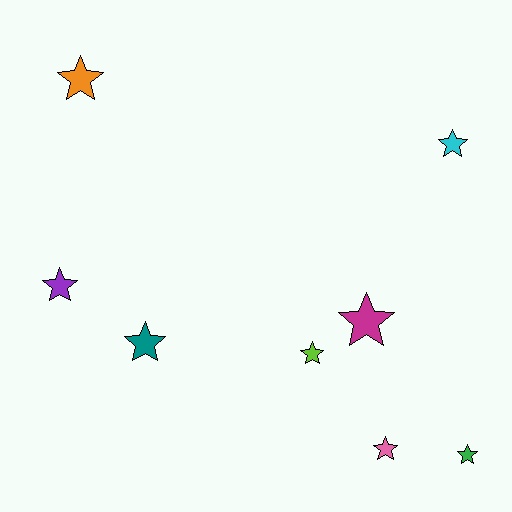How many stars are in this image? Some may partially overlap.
There are 8 stars.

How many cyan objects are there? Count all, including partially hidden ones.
There is 1 cyan object.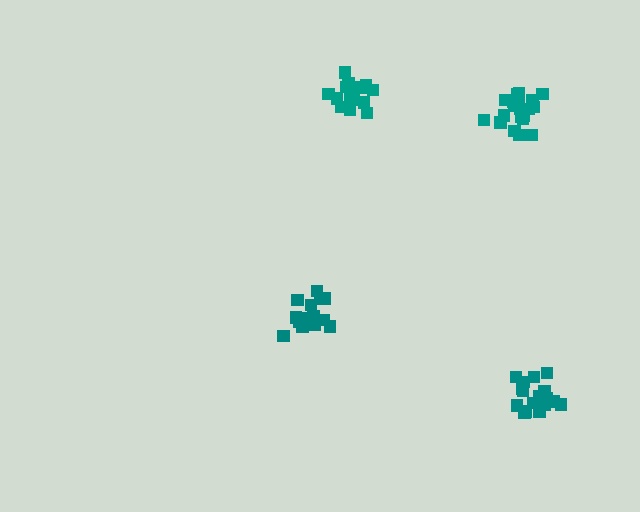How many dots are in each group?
Group 1: 17 dots, Group 2: 21 dots, Group 3: 18 dots, Group 4: 17 dots (73 total).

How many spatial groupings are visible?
There are 4 spatial groupings.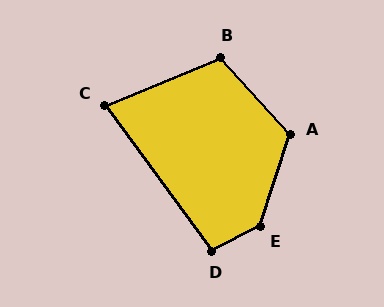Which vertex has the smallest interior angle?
C, at approximately 76 degrees.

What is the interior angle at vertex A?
Approximately 120 degrees (obtuse).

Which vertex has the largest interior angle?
E, at approximately 135 degrees.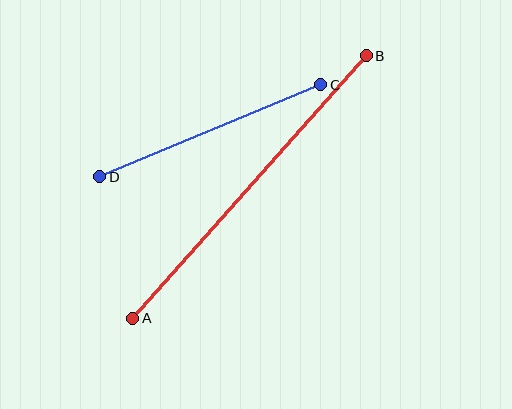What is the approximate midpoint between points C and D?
The midpoint is at approximately (210, 131) pixels.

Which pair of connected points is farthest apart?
Points A and B are farthest apart.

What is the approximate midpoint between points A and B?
The midpoint is at approximately (249, 187) pixels.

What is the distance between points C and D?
The distance is approximately 239 pixels.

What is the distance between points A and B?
The distance is approximately 352 pixels.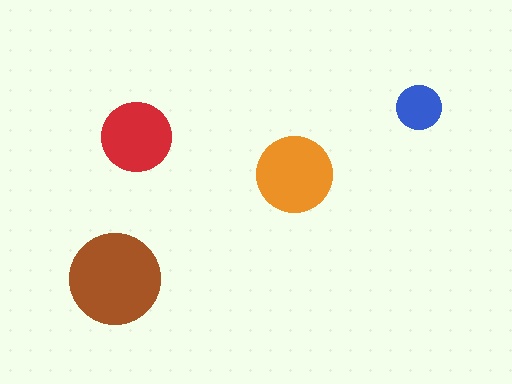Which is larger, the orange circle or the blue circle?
The orange one.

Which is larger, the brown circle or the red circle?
The brown one.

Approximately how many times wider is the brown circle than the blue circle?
About 2 times wider.